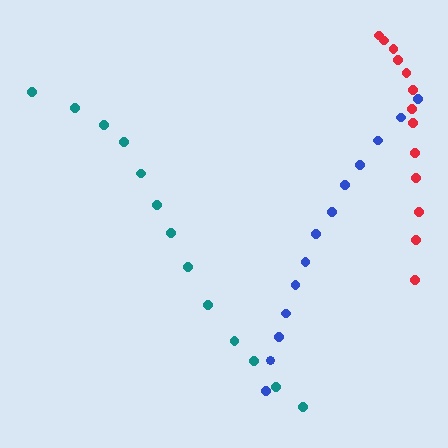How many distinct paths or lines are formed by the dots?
There are 3 distinct paths.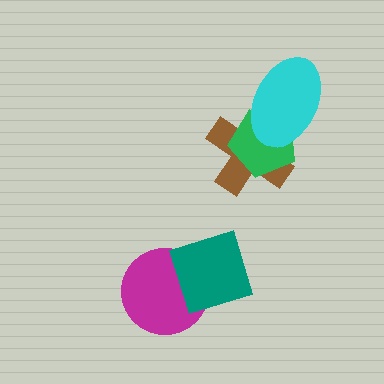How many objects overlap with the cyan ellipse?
2 objects overlap with the cyan ellipse.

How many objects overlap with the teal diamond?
1 object overlaps with the teal diamond.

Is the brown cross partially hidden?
Yes, it is partially covered by another shape.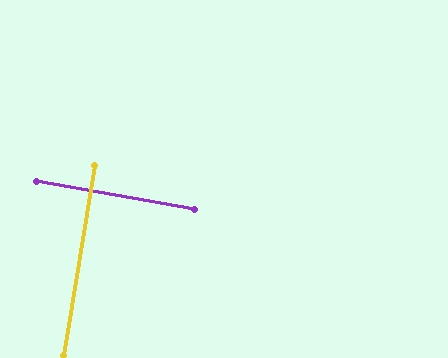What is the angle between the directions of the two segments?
Approximately 89 degrees.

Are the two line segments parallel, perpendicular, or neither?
Perpendicular — they meet at approximately 89°.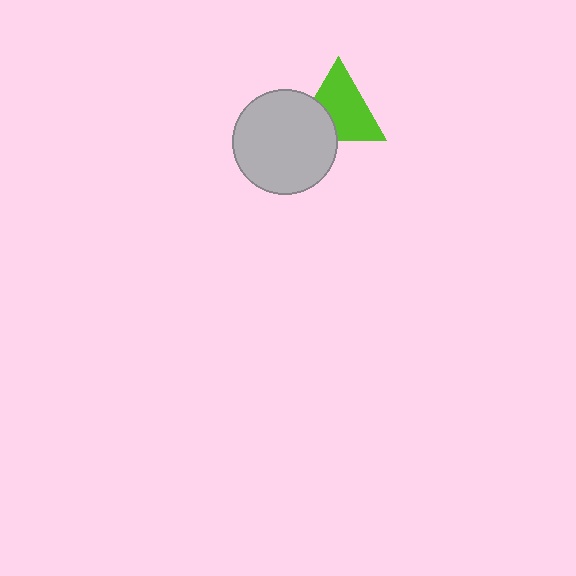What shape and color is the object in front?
The object in front is a light gray circle.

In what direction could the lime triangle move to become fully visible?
The lime triangle could move toward the upper-right. That would shift it out from behind the light gray circle entirely.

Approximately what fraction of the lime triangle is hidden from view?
Roughly 30% of the lime triangle is hidden behind the light gray circle.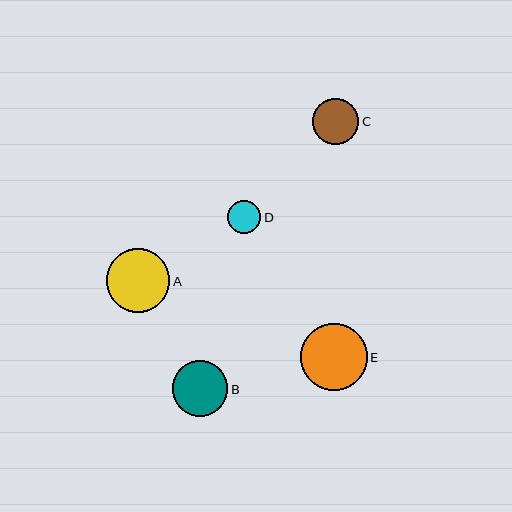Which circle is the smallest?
Circle D is the smallest with a size of approximately 33 pixels.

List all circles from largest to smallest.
From largest to smallest: E, A, B, C, D.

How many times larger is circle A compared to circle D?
Circle A is approximately 1.9 times the size of circle D.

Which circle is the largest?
Circle E is the largest with a size of approximately 66 pixels.